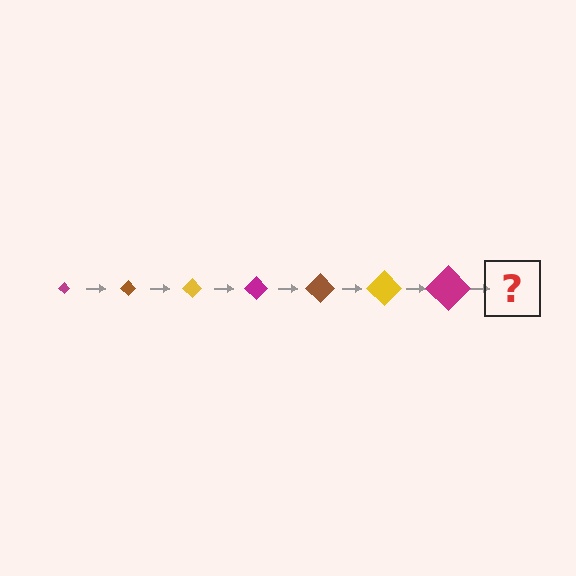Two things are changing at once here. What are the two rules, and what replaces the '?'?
The two rules are that the diamond grows larger each step and the color cycles through magenta, brown, and yellow. The '?' should be a brown diamond, larger than the previous one.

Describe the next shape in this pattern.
It should be a brown diamond, larger than the previous one.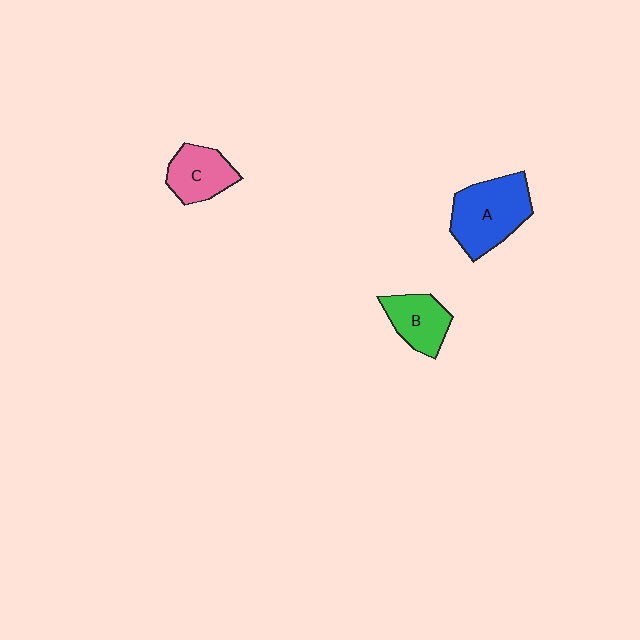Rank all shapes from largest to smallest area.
From largest to smallest: A (blue), C (pink), B (green).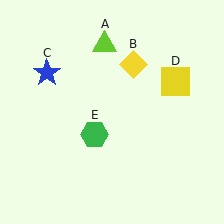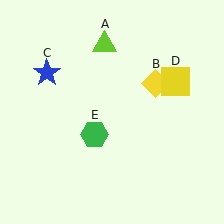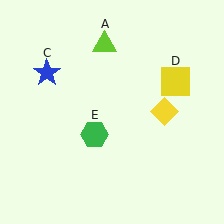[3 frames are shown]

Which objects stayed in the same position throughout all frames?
Lime triangle (object A) and blue star (object C) and yellow square (object D) and green hexagon (object E) remained stationary.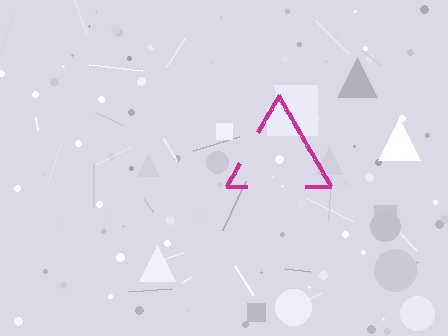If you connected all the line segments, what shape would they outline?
They would outline a triangle.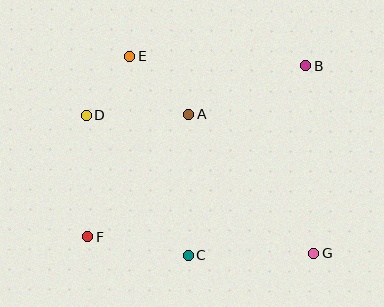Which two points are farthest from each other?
Points B and F are farthest from each other.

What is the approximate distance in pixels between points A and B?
The distance between A and B is approximately 126 pixels.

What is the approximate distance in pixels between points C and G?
The distance between C and G is approximately 126 pixels.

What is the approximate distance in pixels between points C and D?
The distance between C and D is approximately 173 pixels.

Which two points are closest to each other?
Points D and E are closest to each other.